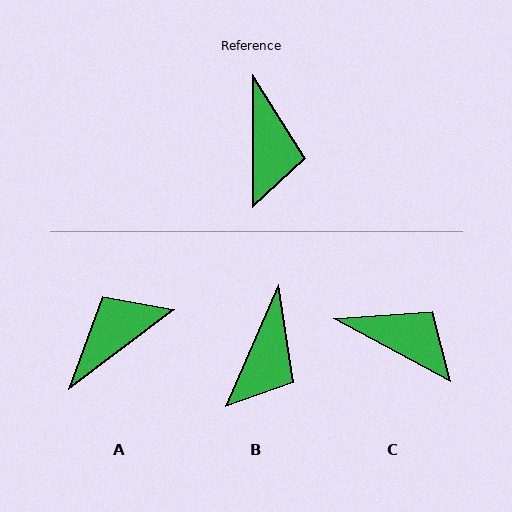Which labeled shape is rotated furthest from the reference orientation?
A, about 127 degrees away.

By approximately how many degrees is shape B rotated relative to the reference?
Approximately 24 degrees clockwise.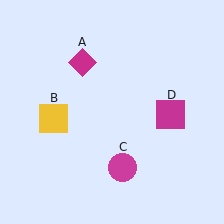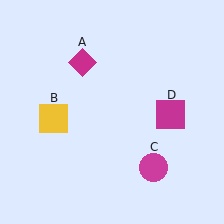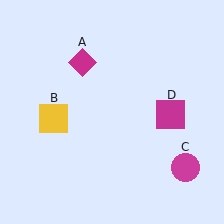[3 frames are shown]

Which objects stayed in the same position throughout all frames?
Magenta diamond (object A) and yellow square (object B) and magenta square (object D) remained stationary.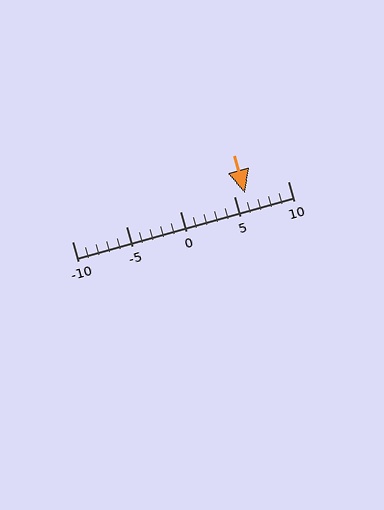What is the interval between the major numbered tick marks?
The major tick marks are spaced 5 units apart.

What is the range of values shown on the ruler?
The ruler shows values from -10 to 10.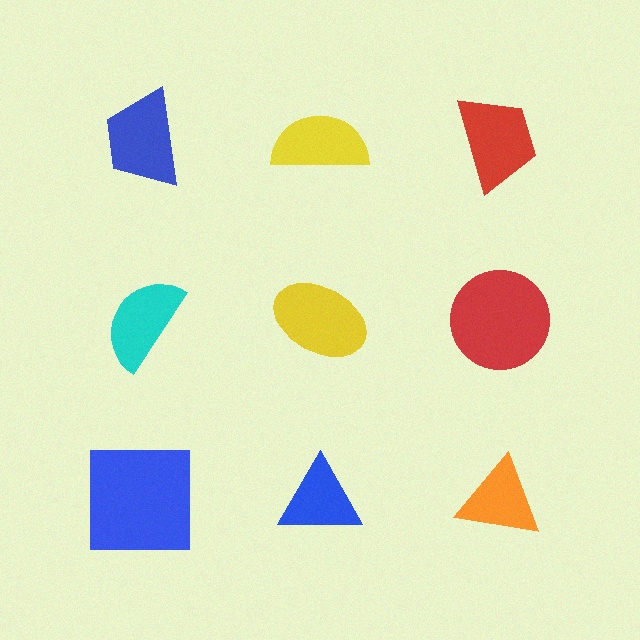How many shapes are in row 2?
3 shapes.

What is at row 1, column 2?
A yellow semicircle.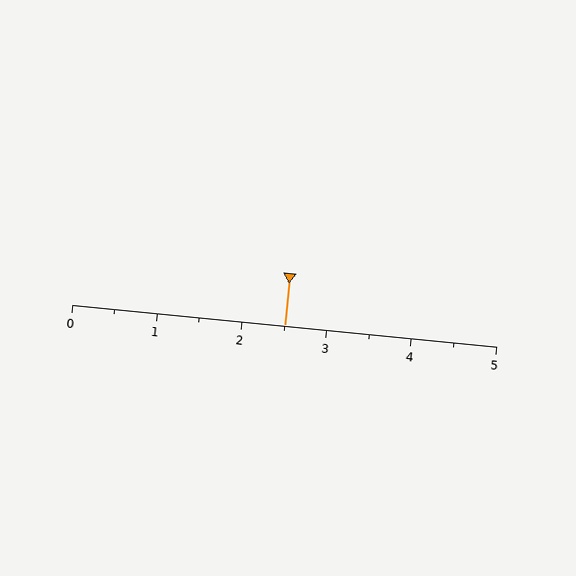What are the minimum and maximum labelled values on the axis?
The axis runs from 0 to 5.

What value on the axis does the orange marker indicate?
The marker indicates approximately 2.5.